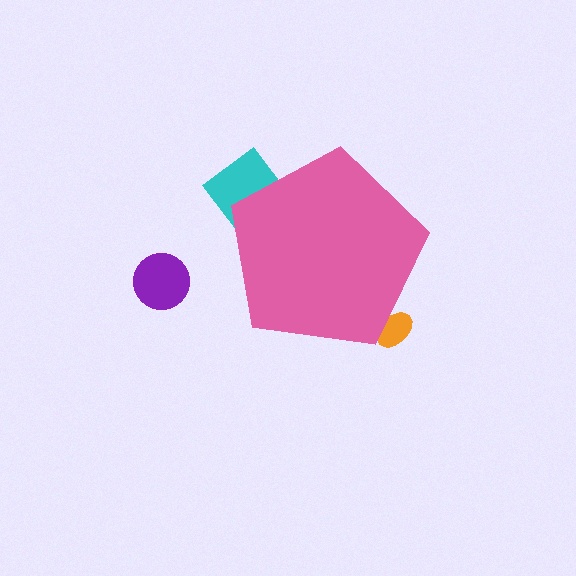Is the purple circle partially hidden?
No, the purple circle is fully visible.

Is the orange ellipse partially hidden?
Yes, the orange ellipse is partially hidden behind the pink pentagon.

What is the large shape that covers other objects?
A pink pentagon.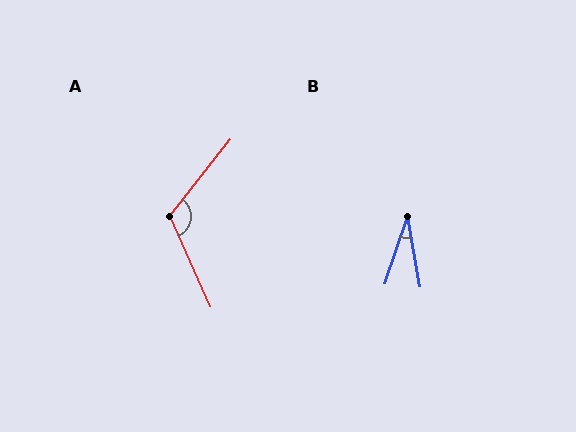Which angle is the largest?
A, at approximately 117 degrees.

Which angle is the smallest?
B, at approximately 29 degrees.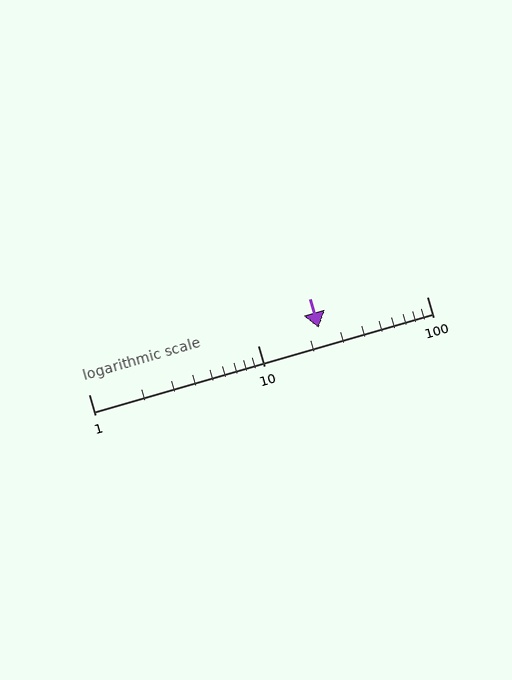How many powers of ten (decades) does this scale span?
The scale spans 2 decades, from 1 to 100.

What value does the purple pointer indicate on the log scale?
The pointer indicates approximately 23.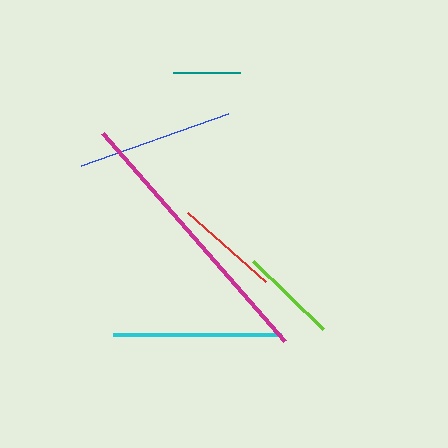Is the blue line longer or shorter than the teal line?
The blue line is longer than the teal line.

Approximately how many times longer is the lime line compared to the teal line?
The lime line is approximately 1.5 times the length of the teal line.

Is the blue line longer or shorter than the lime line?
The blue line is longer than the lime line.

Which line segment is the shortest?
The teal line is the shortest at approximately 67 pixels.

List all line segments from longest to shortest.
From longest to shortest: magenta, cyan, blue, red, lime, teal.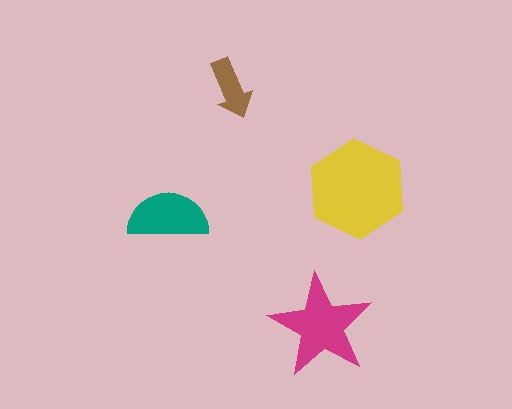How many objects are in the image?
There are 4 objects in the image.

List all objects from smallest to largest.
The brown arrow, the teal semicircle, the magenta star, the yellow hexagon.